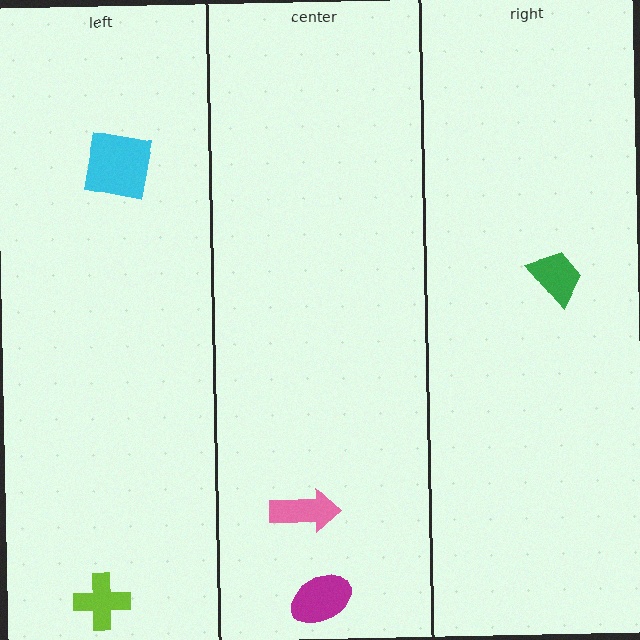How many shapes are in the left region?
2.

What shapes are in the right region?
The green trapezoid.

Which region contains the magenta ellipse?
The center region.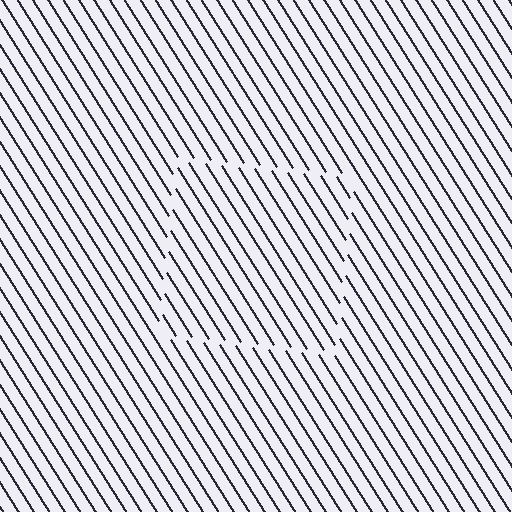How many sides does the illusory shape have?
4 sides — the line-ends trace a square.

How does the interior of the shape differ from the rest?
The interior of the shape contains the same grating, shifted by half a period — the contour is defined by the phase discontinuity where line-ends from the inner and outer gratings abut.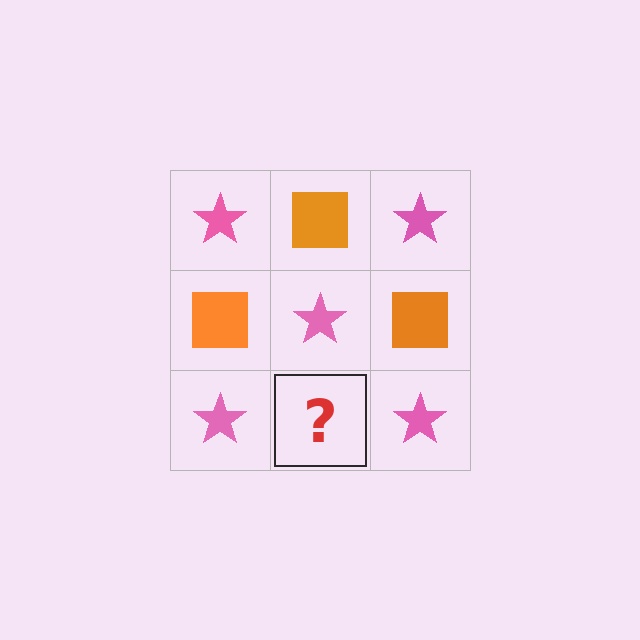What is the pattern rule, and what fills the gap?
The rule is that it alternates pink star and orange square in a checkerboard pattern. The gap should be filled with an orange square.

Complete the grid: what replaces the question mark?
The question mark should be replaced with an orange square.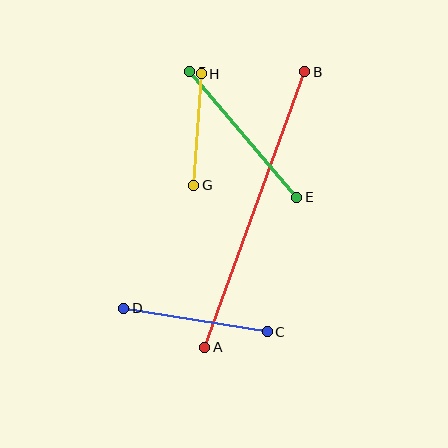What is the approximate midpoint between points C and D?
The midpoint is at approximately (195, 320) pixels.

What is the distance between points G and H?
The distance is approximately 112 pixels.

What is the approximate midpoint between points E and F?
The midpoint is at approximately (243, 135) pixels.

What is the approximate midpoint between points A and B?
The midpoint is at approximately (255, 209) pixels.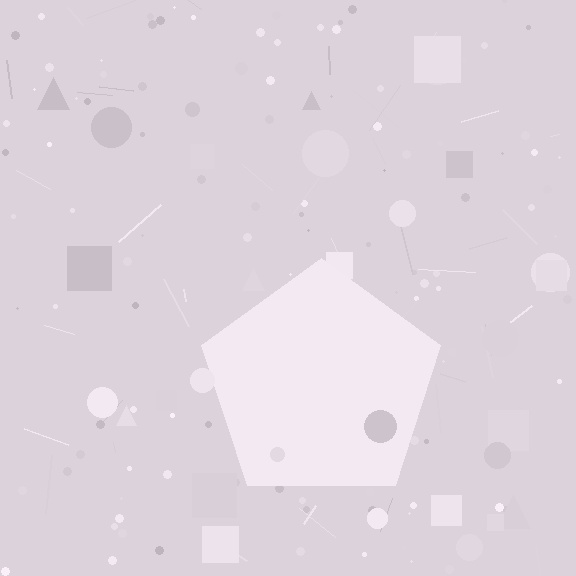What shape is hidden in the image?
A pentagon is hidden in the image.